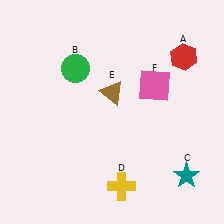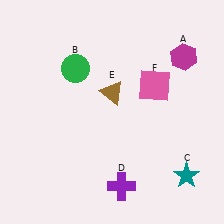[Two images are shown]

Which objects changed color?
A changed from red to magenta. D changed from yellow to purple.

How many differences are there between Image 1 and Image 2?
There are 2 differences between the two images.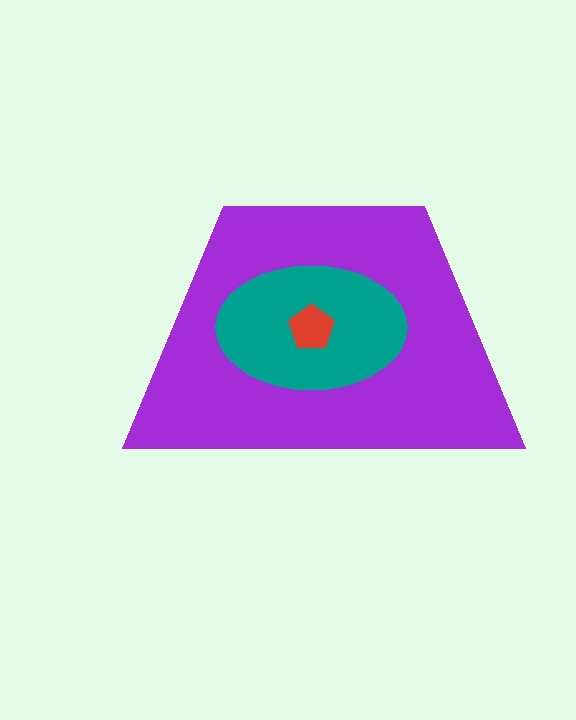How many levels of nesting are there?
3.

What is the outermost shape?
The purple trapezoid.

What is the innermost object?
The red pentagon.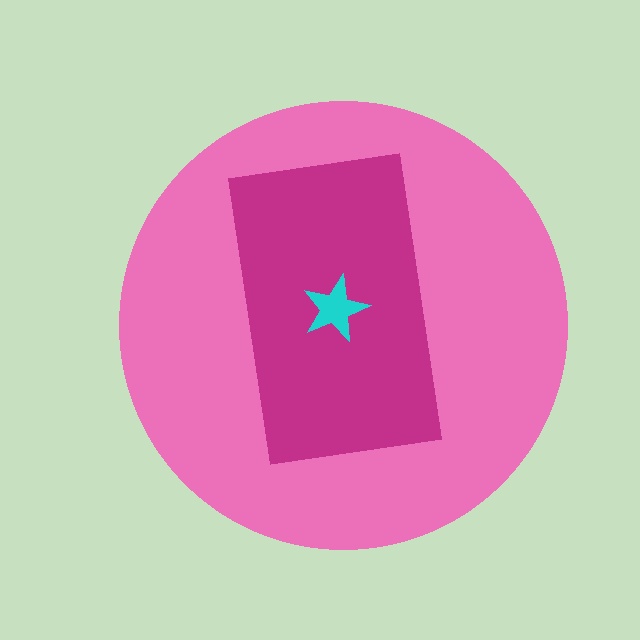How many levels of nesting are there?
3.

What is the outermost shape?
The pink circle.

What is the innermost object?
The cyan star.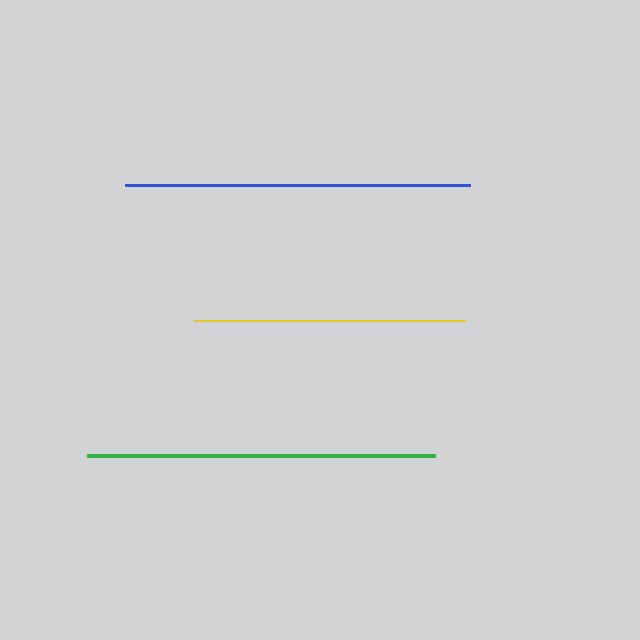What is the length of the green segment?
The green segment is approximately 348 pixels long.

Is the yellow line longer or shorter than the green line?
The green line is longer than the yellow line.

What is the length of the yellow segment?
The yellow segment is approximately 271 pixels long.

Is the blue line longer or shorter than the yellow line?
The blue line is longer than the yellow line.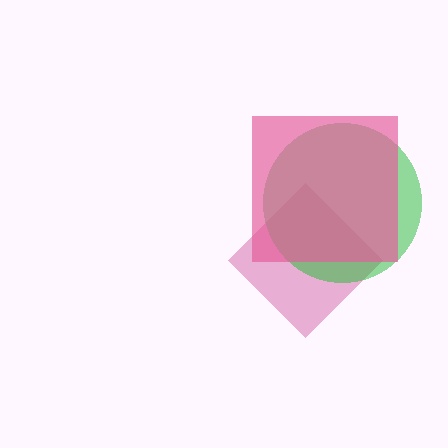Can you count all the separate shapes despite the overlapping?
Yes, there are 3 separate shapes.